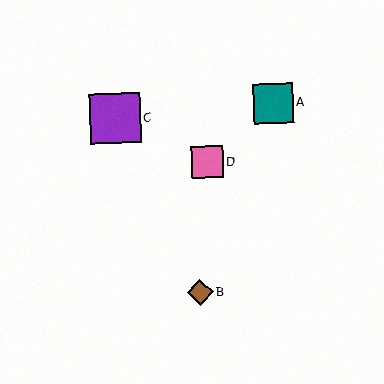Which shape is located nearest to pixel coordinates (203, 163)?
The pink square (labeled D) at (207, 162) is nearest to that location.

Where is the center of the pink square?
The center of the pink square is at (207, 162).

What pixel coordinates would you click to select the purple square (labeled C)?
Click at (115, 118) to select the purple square C.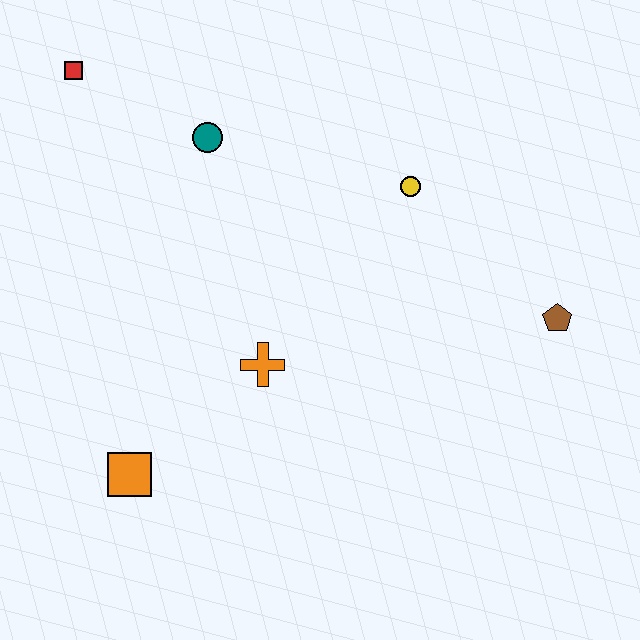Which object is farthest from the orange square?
The brown pentagon is farthest from the orange square.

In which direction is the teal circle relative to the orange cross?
The teal circle is above the orange cross.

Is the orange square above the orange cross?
No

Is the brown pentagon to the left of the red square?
No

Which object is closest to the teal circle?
The red square is closest to the teal circle.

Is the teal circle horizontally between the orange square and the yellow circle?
Yes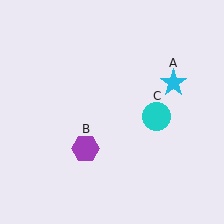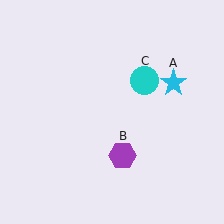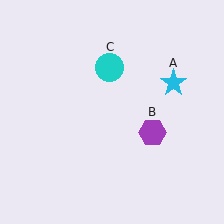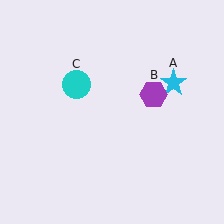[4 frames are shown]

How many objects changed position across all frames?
2 objects changed position: purple hexagon (object B), cyan circle (object C).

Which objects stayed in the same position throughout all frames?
Cyan star (object A) remained stationary.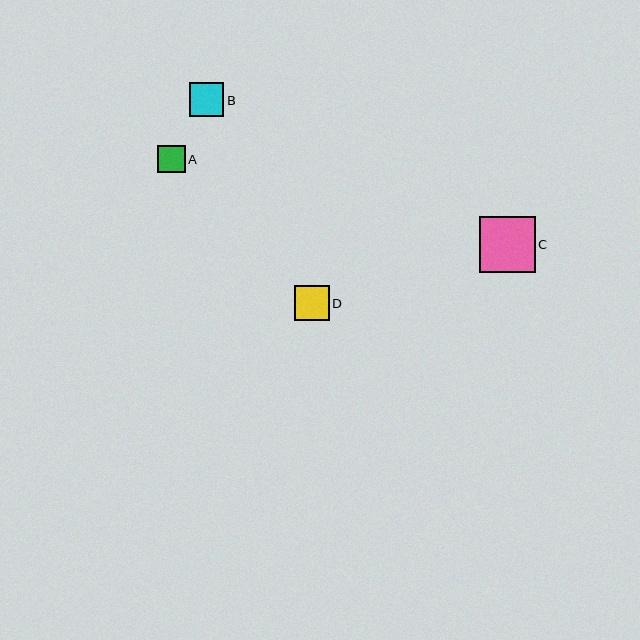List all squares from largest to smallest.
From largest to smallest: C, D, B, A.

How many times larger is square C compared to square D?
Square C is approximately 1.6 times the size of square D.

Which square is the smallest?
Square A is the smallest with a size of approximately 27 pixels.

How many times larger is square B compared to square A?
Square B is approximately 1.3 times the size of square A.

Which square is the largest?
Square C is the largest with a size of approximately 55 pixels.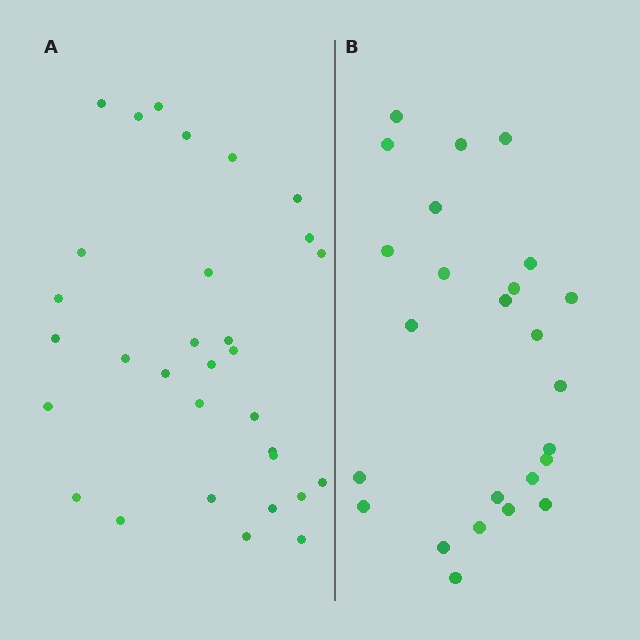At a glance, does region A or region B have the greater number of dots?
Region A (the left region) has more dots.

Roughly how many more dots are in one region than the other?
Region A has about 6 more dots than region B.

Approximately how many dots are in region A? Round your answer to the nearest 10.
About 30 dots. (The exact count is 31, which rounds to 30.)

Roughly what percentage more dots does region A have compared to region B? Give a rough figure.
About 25% more.